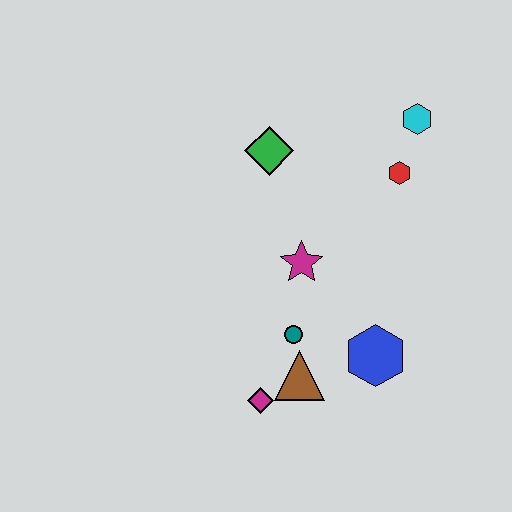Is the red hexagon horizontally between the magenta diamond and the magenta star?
No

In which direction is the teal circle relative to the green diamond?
The teal circle is below the green diamond.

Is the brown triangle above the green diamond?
No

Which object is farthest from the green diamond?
The magenta diamond is farthest from the green diamond.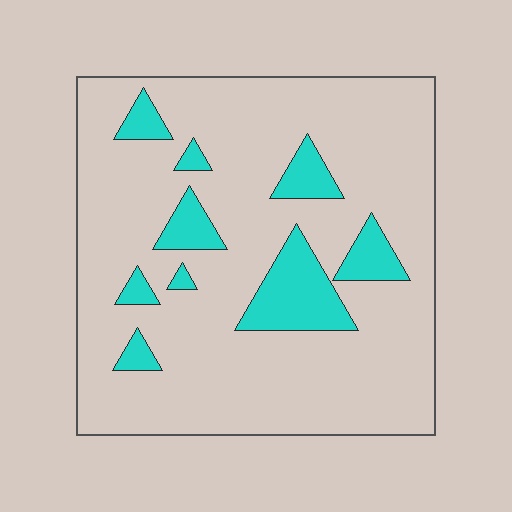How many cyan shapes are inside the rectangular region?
9.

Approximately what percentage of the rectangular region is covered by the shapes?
Approximately 15%.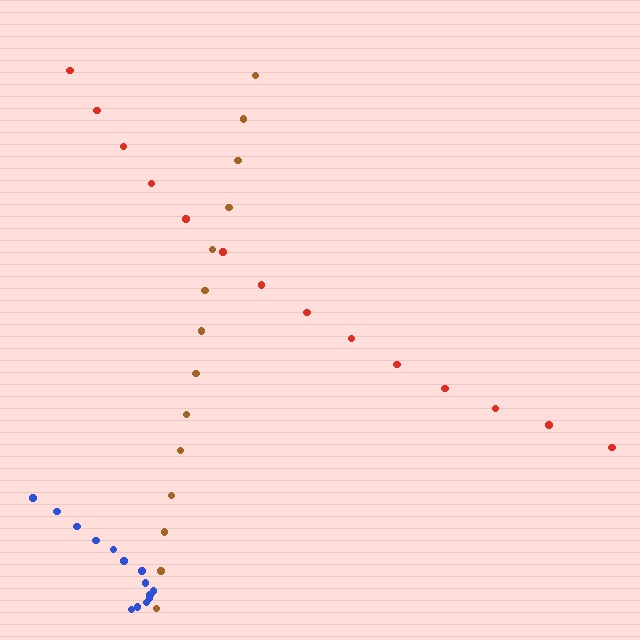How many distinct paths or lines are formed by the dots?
There are 3 distinct paths.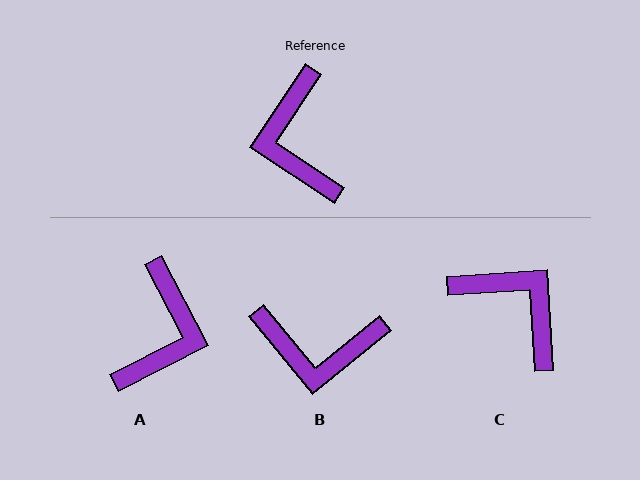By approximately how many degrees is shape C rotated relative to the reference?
Approximately 142 degrees clockwise.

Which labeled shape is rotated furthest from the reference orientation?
A, about 151 degrees away.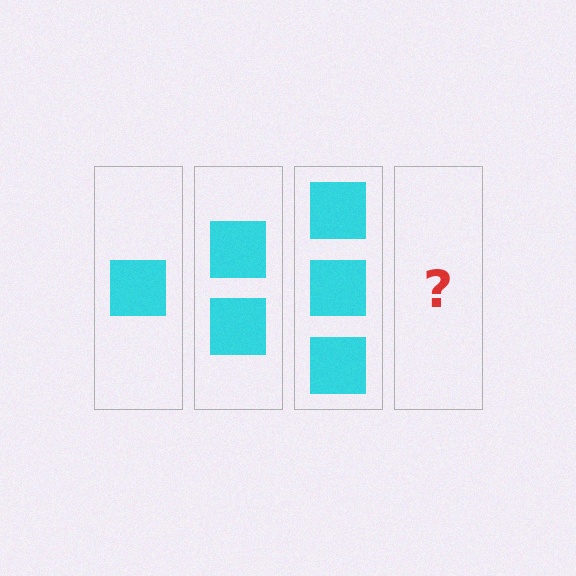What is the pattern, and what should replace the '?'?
The pattern is that each step adds one more square. The '?' should be 4 squares.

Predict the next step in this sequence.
The next step is 4 squares.